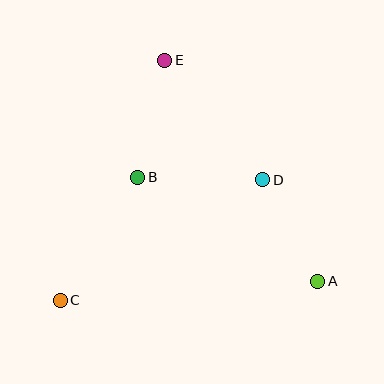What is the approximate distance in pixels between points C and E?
The distance between C and E is approximately 262 pixels.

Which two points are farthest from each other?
Points A and E are farthest from each other.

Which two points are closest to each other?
Points A and D are closest to each other.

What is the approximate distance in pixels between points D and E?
The distance between D and E is approximately 155 pixels.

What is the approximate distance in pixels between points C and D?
The distance between C and D is approximately 236 pixels.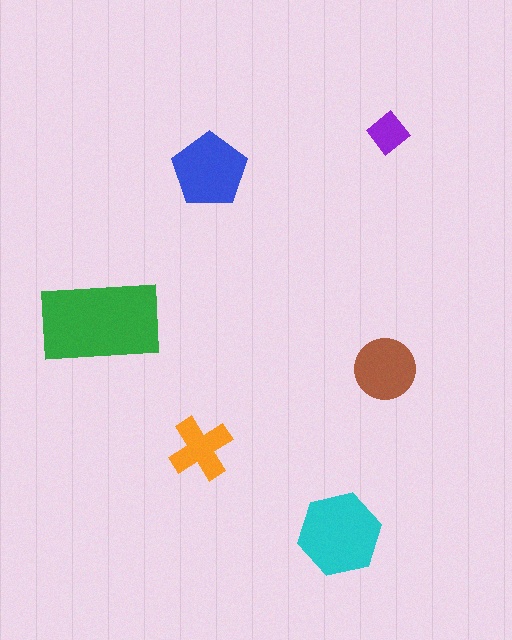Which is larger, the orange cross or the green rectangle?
The green rectangle.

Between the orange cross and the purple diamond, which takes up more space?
The orange cross.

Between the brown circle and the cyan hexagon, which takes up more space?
The cyan hexagon.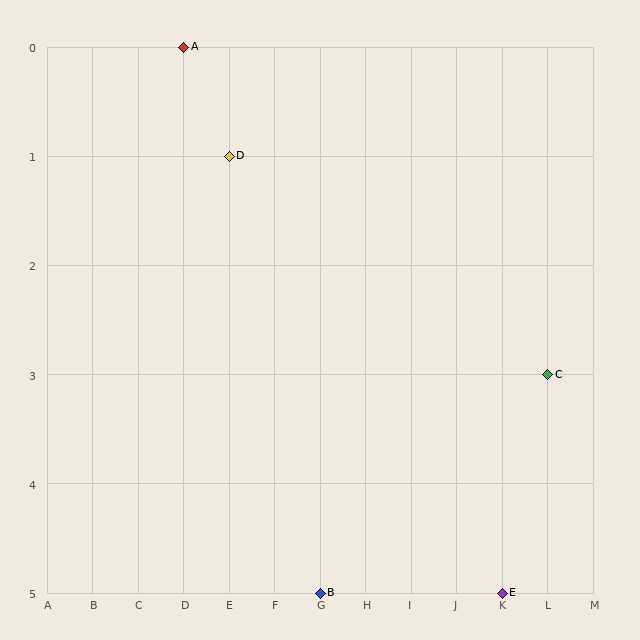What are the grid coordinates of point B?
Point B is at grid coordinates (G, 5).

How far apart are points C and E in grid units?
Points C and E are 1 column and 2 rows apart (about 2.2 grid units diagonally).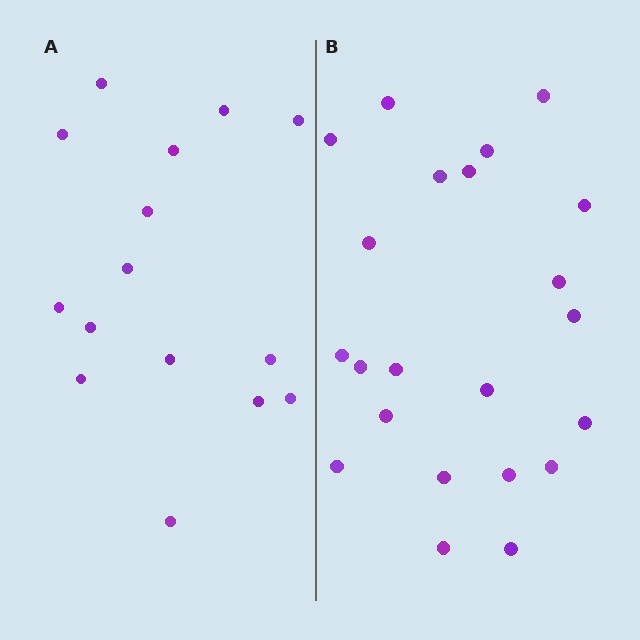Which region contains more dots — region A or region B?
Region B (the right region) has more dots.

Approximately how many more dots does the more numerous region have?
Region B has roughly 8 or so more dots than region A.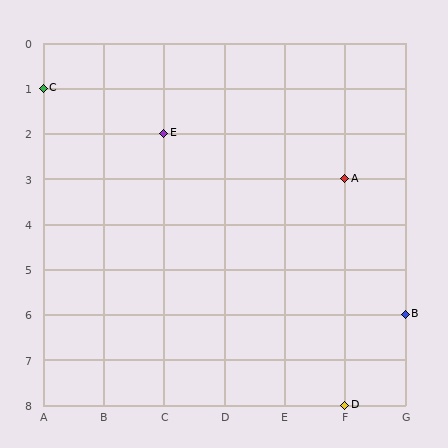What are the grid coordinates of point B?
Point B is at grid coordinates (G, 6).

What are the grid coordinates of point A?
Point A is at grid coordinates (F, 3).